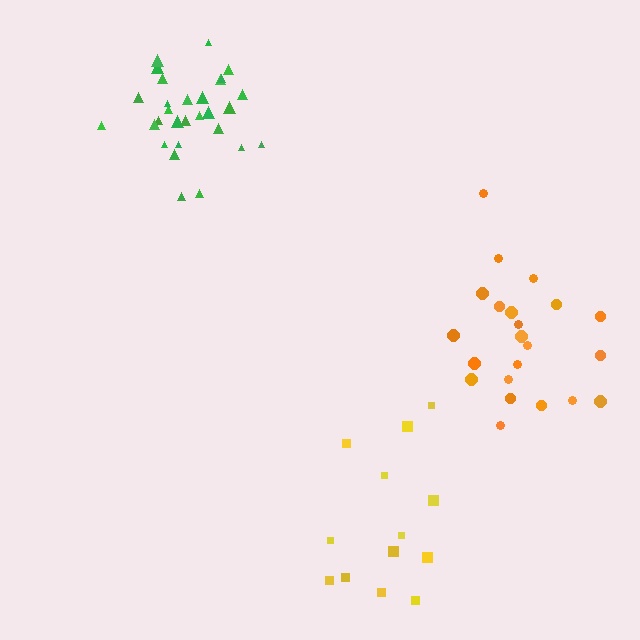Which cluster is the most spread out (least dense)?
Yellow.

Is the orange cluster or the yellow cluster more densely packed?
Orange.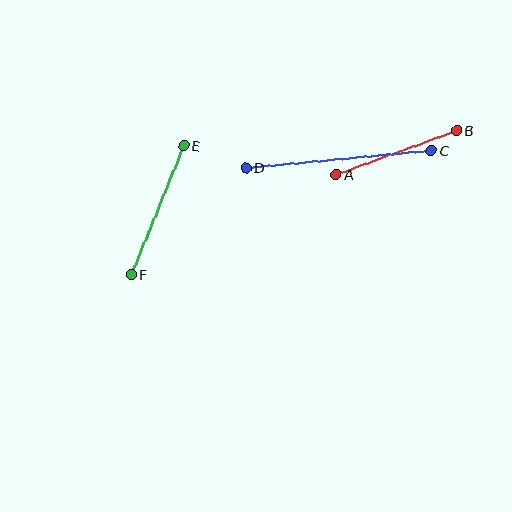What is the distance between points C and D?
The distance is approximately 186 pixels.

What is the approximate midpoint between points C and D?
The midpoint is at approximately (339, 159) pixels.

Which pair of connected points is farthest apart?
Points C and D are farthest apart.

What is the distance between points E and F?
The distance is approximately 139 pixels.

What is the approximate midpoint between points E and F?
The midpoint is at approximately (158, 210) pixels.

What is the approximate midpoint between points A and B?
The midpoint is at approximately (396, 153) pixels.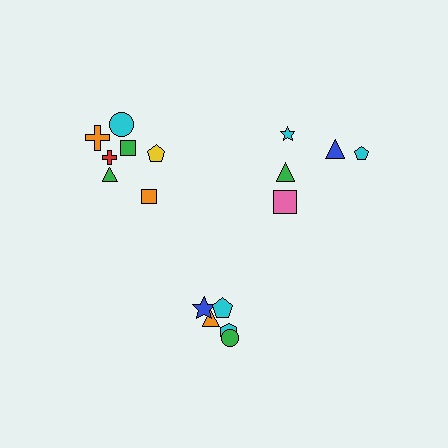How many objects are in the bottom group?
There are 5 objects.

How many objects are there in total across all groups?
There are 17 objects.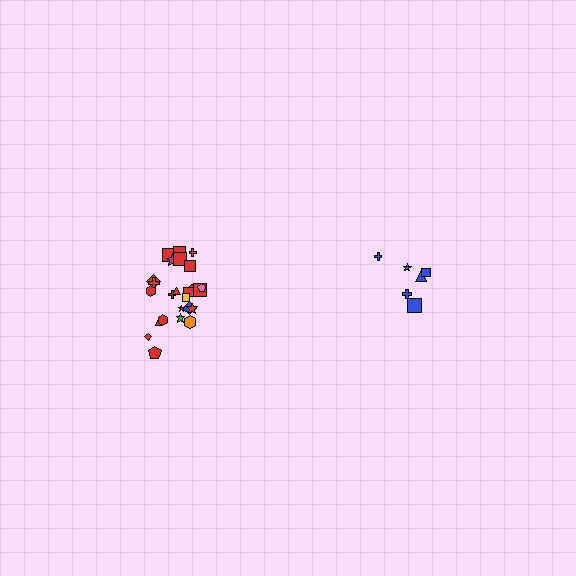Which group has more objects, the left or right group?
The left group.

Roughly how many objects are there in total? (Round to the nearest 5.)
Roughly 30 objects in total.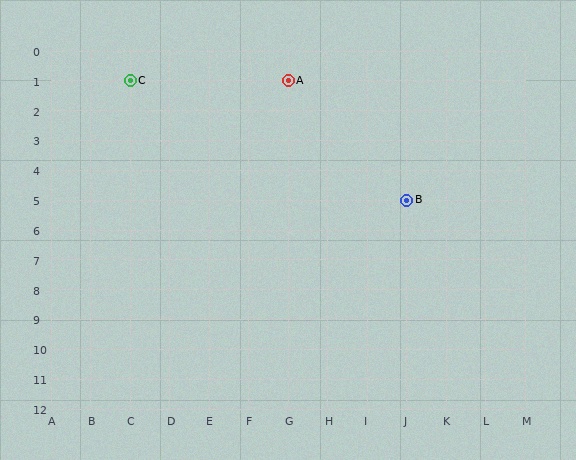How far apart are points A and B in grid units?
Points A and B are 3 columns and 4 rows apart (about 5.0 grid units diagonally).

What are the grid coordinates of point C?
Point C is at grid coordinates (C, 1).